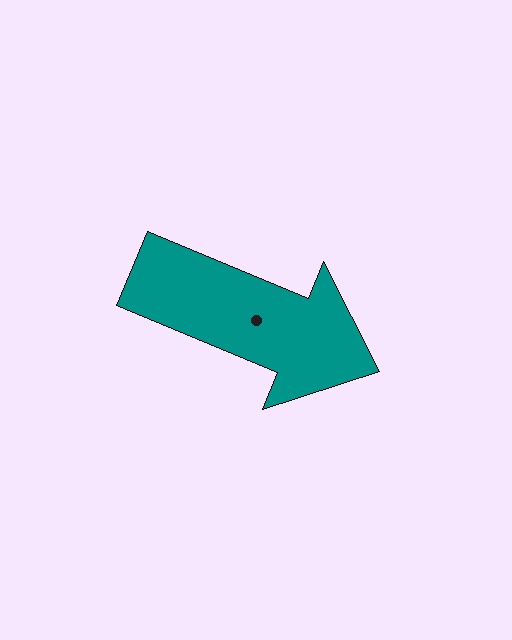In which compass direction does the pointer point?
Southeast.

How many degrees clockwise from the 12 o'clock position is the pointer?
Approximately 113 degrees.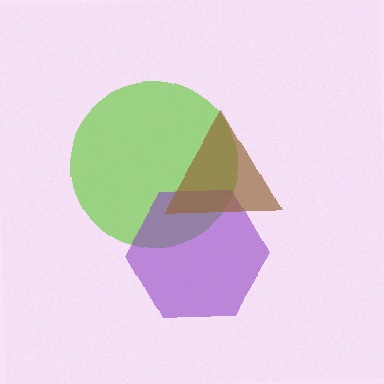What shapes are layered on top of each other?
The layered shapes are: a lime circle, a purple hexagon, a brown triangle.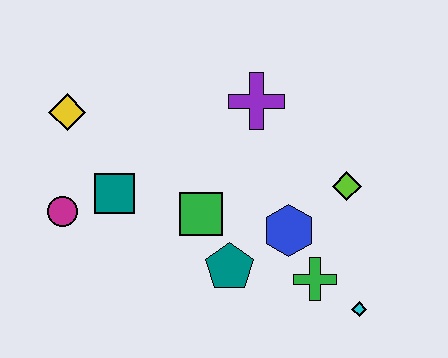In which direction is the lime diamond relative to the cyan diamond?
The lime diamond is above the cyan diamond.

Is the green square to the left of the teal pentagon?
Yes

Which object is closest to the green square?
The teal pentagon is closest to the green square.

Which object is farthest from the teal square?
The cyan diamond is farthest from the teal square.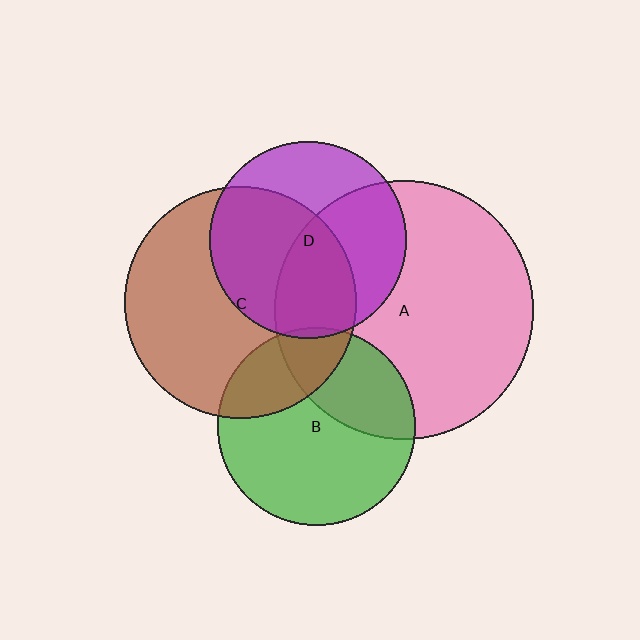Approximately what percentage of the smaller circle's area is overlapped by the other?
Approximately 50%.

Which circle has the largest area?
Circle A (pink).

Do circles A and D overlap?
Yes.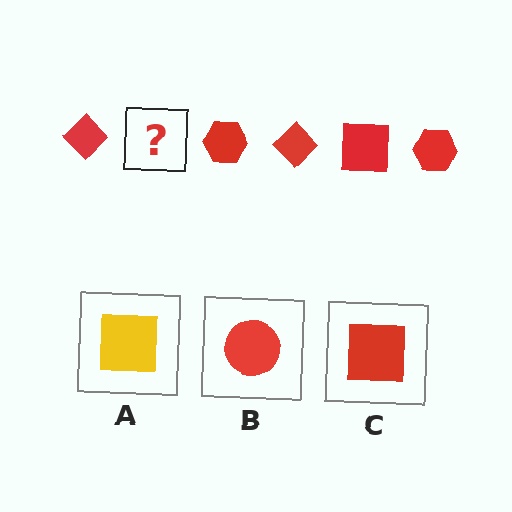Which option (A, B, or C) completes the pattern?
C.